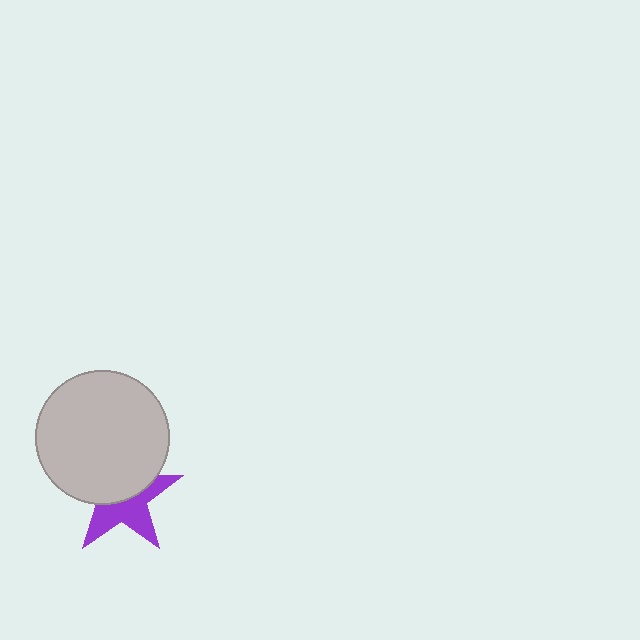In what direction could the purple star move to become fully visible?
The purple star could move down. That would shift it out from behind the light gray circle entirely.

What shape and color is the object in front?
The object in front is a light gray circle.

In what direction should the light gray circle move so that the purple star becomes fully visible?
The light gray circle should move up. That is the shortest direction to clear the overlap and leave the purple star fully visible.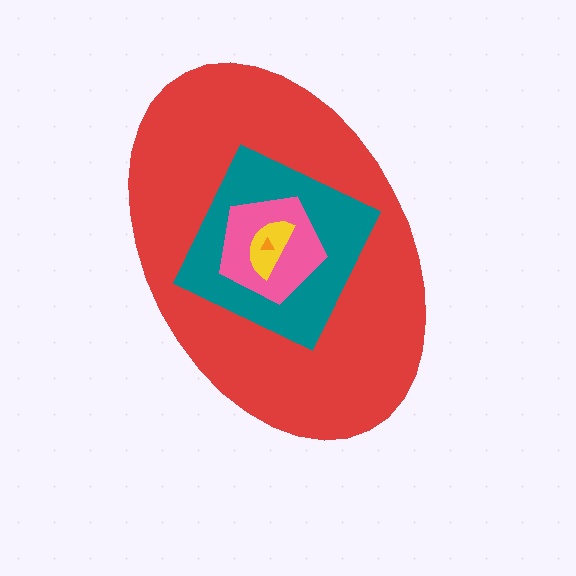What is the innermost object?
The orange triangle.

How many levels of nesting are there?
5.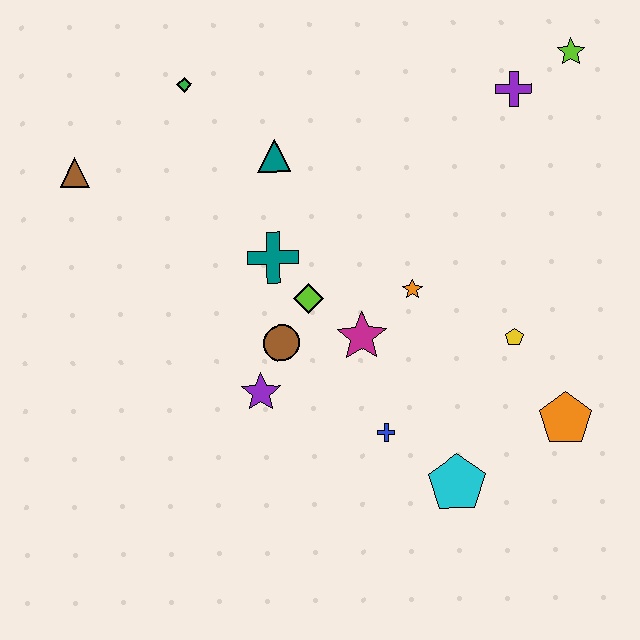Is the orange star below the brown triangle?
Yes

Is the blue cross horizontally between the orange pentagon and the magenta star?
Yes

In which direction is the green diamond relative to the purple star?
The green diamond is above the purple star.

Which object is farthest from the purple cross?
The brown triangle is farthest from the purple cross.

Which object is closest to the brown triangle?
The green diamond is closest to the brown triangle.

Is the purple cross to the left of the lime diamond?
No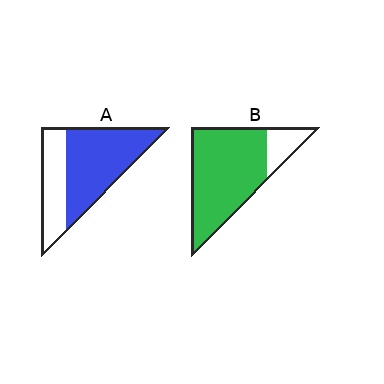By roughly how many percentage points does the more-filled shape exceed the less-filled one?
By roughly 20 percentage points (B over A).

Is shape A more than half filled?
Yes.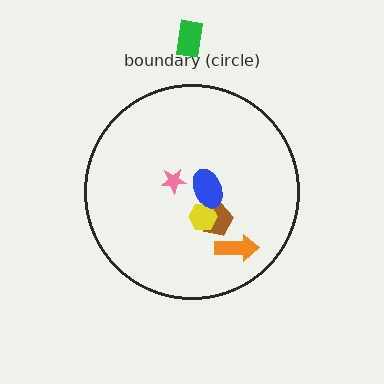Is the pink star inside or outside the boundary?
Inside.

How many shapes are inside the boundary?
5 inside, 1 outside.